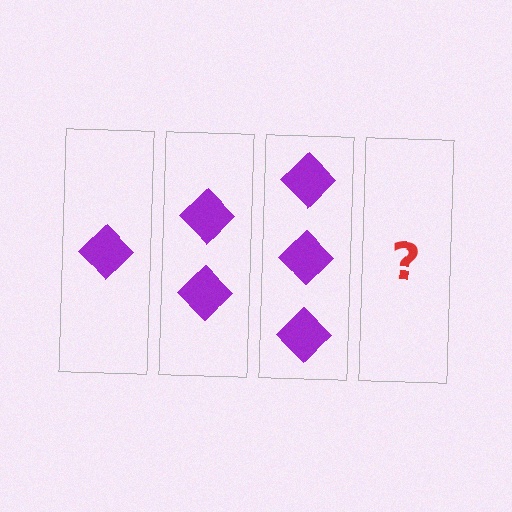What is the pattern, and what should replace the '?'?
The pattern is that each step adds one more diamond. The '?' should be 4 diamonds.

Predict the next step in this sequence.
The next step is 4 diamonds.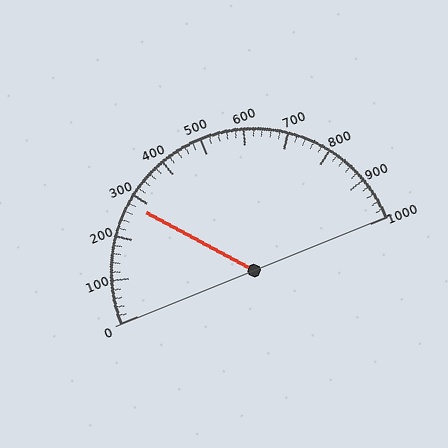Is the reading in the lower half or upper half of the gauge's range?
The reading is in the lower half of the range (0 to 1000).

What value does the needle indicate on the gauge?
The needle indicates approximately 280.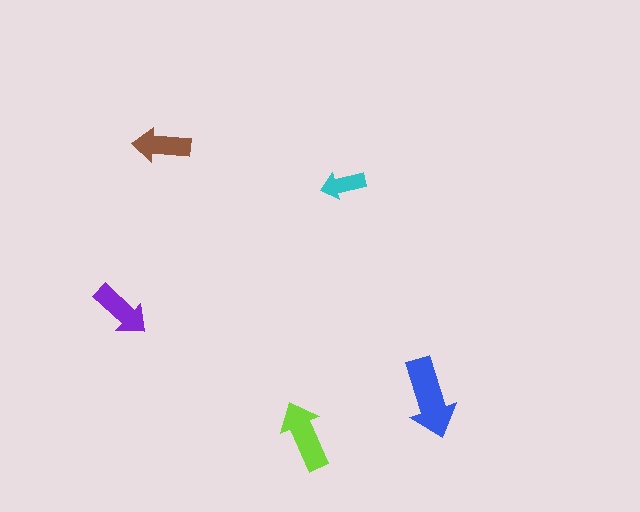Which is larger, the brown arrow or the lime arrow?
The lime one.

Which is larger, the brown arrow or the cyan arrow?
The brown one.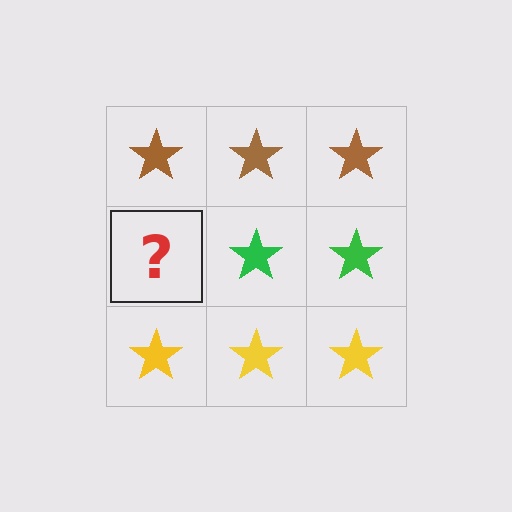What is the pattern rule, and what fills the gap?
The rule is that each row has a consistent color. The gap should be filled with a green star.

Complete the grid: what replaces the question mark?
The question mark should be replaced with a green star.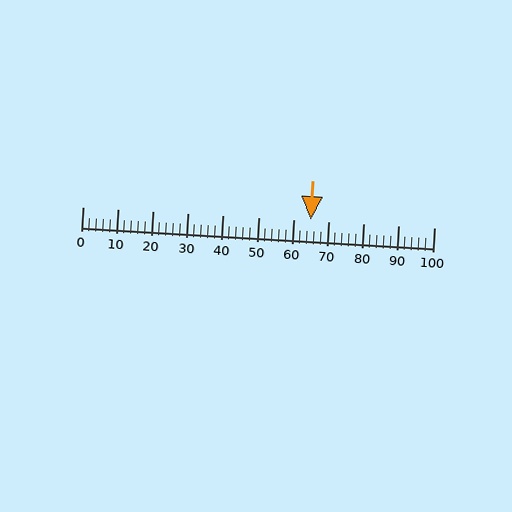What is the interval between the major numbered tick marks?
The major tick marks are spaced 10 units apart.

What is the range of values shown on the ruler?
The ruler shows values from 0 to 100.